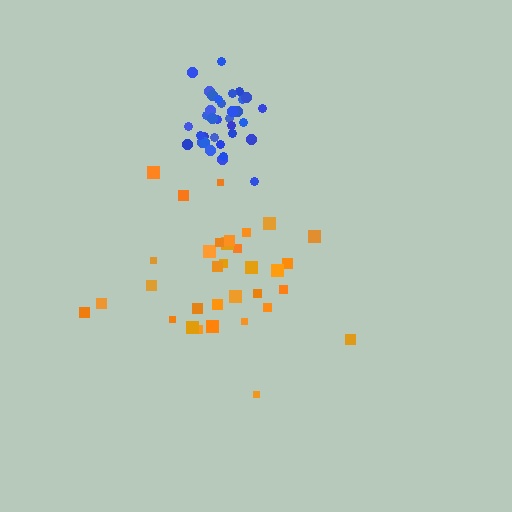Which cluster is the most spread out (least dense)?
Orange.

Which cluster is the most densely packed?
Blue.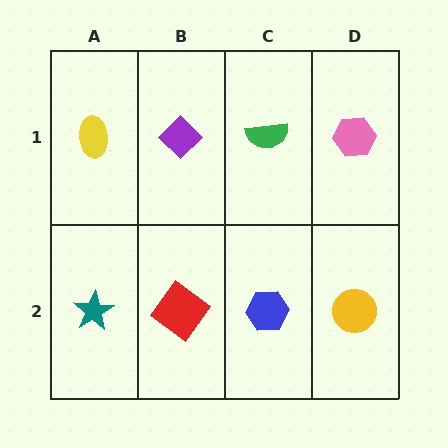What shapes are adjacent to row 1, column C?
A blue hexagon (row 2, column C), a purple diamond (row 1, column B), a pink hexagon (row 1, column D).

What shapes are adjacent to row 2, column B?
A purple diamond (row 1, column B), a teal star (row 2, column A), a blue hexagon (row 2, column C).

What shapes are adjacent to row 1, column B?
A red diamond (row 2, column B), a yellow ellipse (row 1, column A), a green semicircle (row 1, column C).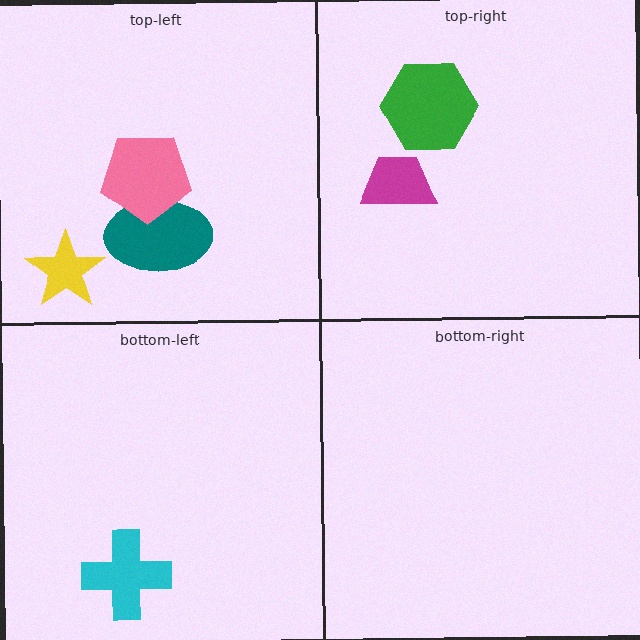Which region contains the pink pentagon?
The top-left region.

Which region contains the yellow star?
The top-left region.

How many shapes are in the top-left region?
3.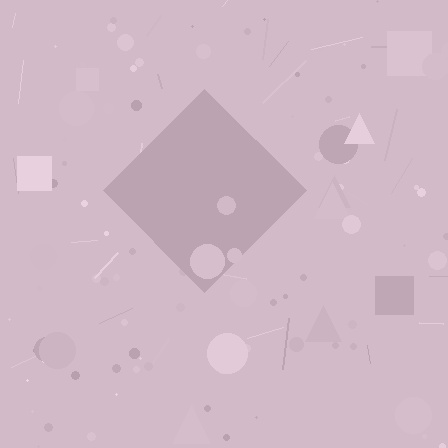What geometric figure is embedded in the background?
A diamond is embedded in the background.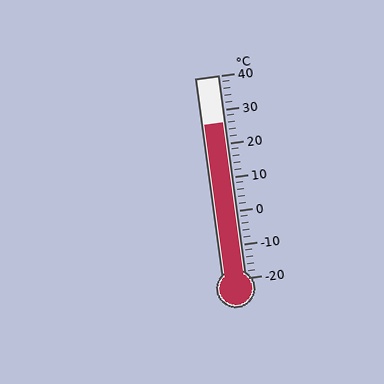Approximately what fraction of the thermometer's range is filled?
The thermometer is filled to approximately 75% of its range.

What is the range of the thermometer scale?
The thermometer scale ranges from -20°C to 40°C.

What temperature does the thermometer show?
The thermometer shows approximately 26°C.